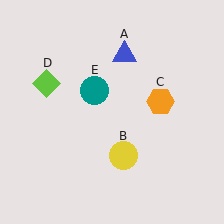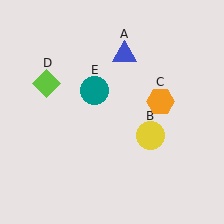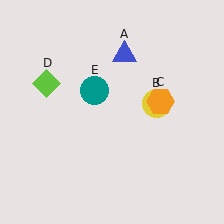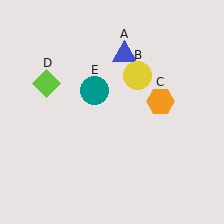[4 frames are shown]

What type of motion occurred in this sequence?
The yellow circle (object B) rotated counterclockwise around the center of the scene.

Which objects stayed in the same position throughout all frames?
Blue triangle (object A) and orange hexagon (object C) and lime diamond (object D) and teal circle (object E) remained stationary.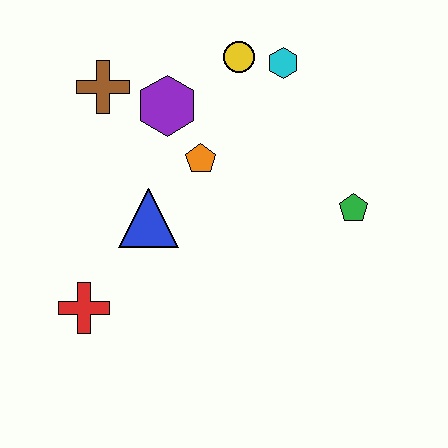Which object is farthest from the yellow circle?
The red cross is farthest from the yellow circle.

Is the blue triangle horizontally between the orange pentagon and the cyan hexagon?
No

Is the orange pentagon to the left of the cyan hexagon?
Yes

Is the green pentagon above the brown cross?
No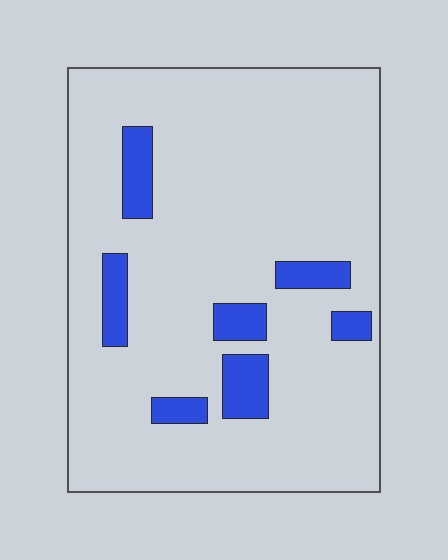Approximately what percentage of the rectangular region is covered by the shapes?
Approximately 10%.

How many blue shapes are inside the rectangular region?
7.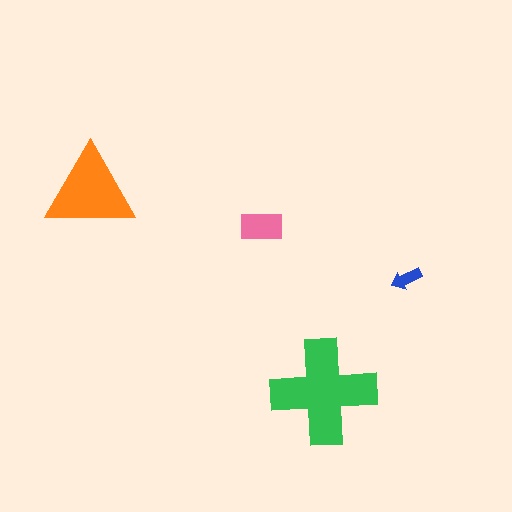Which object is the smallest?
The blue arrow.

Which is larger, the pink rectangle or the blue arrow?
The pink rectangle.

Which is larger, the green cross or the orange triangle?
The green cross.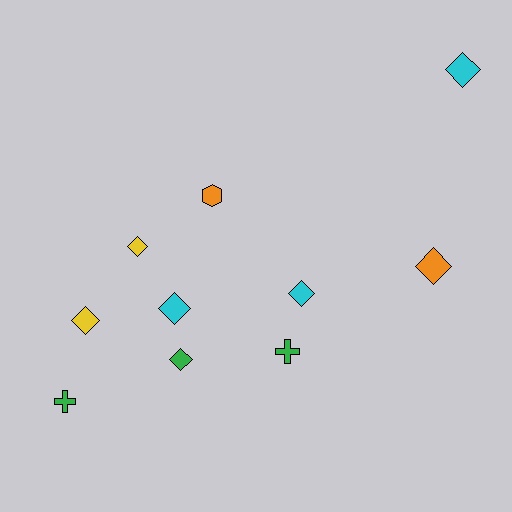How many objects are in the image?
There are 10 objects.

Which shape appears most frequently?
Diamond, with 7 objects.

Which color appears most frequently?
Green, with 3 objects.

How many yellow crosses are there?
There are no yellow crosses.